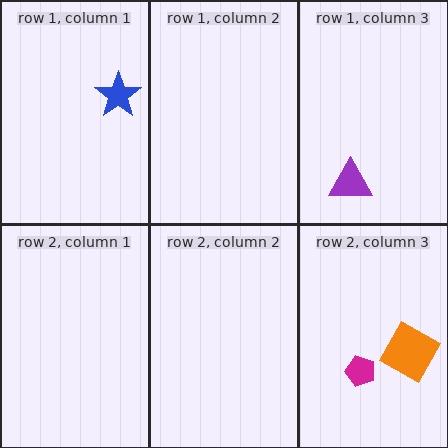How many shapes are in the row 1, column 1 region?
1.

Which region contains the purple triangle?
The row 1, column 3 region.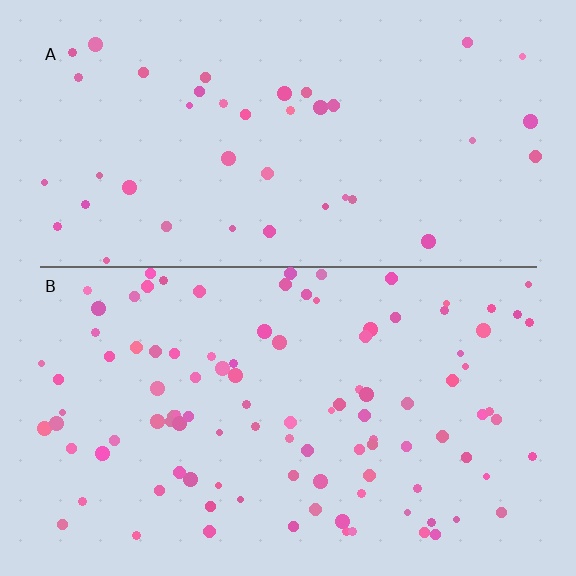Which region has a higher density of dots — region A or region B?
B (the bottom).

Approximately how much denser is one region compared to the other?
Approximately 2.5× — region B over region A.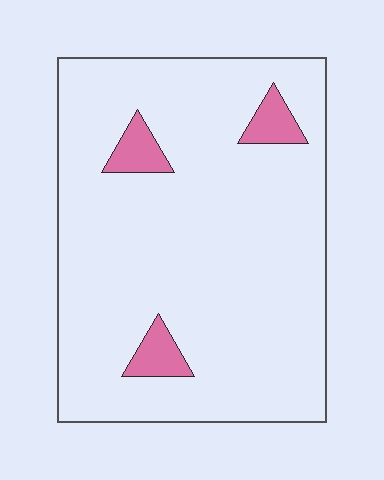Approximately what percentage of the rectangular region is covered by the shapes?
Approximately 5%.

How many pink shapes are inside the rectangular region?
3.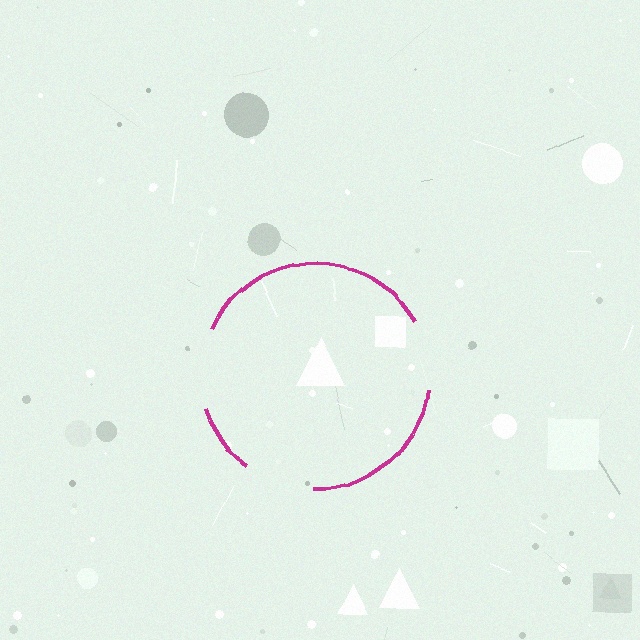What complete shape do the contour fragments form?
The contour fragments form a circle.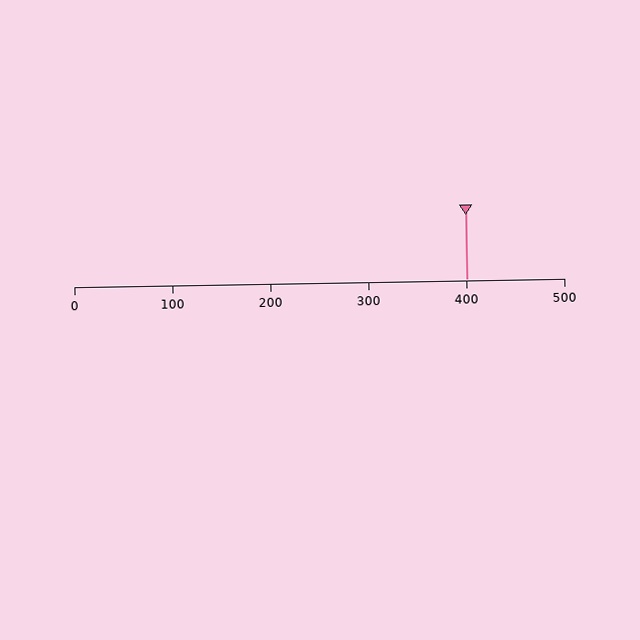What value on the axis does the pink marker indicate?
The marker indicates approximately 400.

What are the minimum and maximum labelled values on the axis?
The axis runs from 0 to 500.